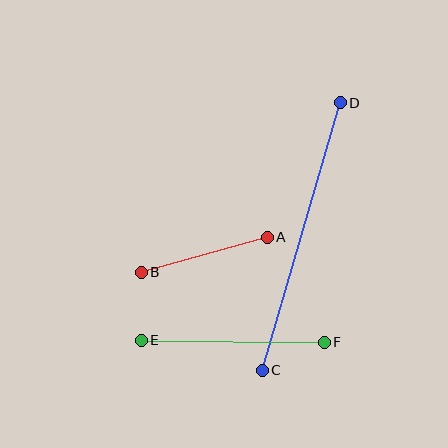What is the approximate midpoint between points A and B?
The midpoint is at approximately (204, 255) pixels.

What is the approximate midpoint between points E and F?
The midpoint is at approximately (233, 341) pixels.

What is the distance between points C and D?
The distance is approximately 279 pixels.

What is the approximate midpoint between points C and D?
The midpoint is at approximately (301, 237) pixels.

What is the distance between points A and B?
The distance is approximately 131 pixels.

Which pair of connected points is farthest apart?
Points C and D are farthest apart.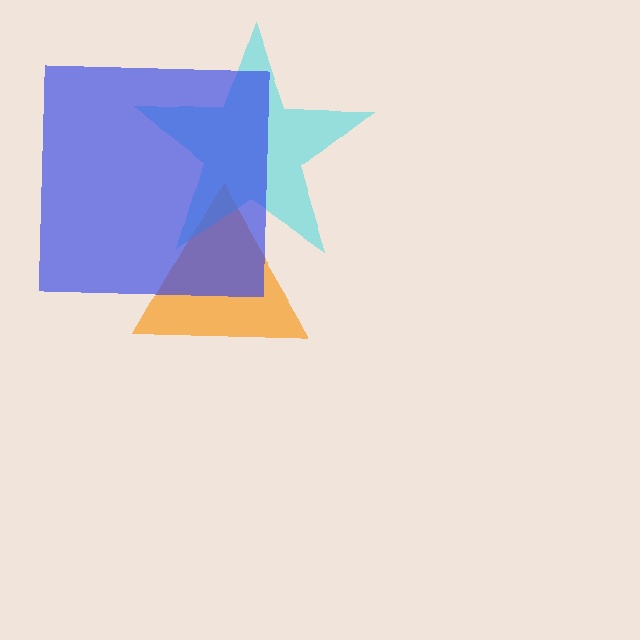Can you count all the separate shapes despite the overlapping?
Yes, there are 3 separate shapes.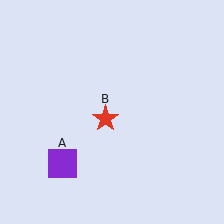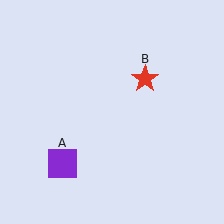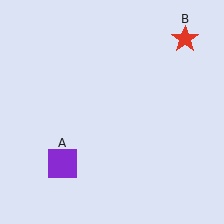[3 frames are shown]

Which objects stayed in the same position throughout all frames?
Purple square (object A) remained stationary.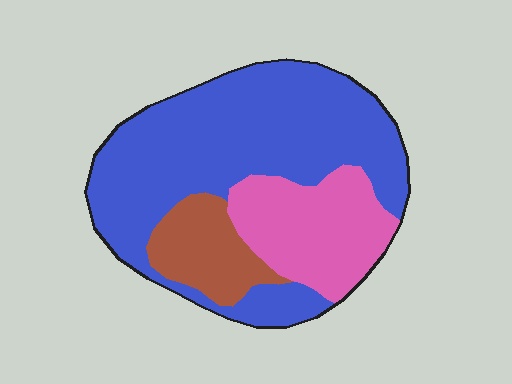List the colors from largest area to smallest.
From largest to smallest: blue, pink, brown.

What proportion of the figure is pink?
Pink takes up less than a quarter of the figure.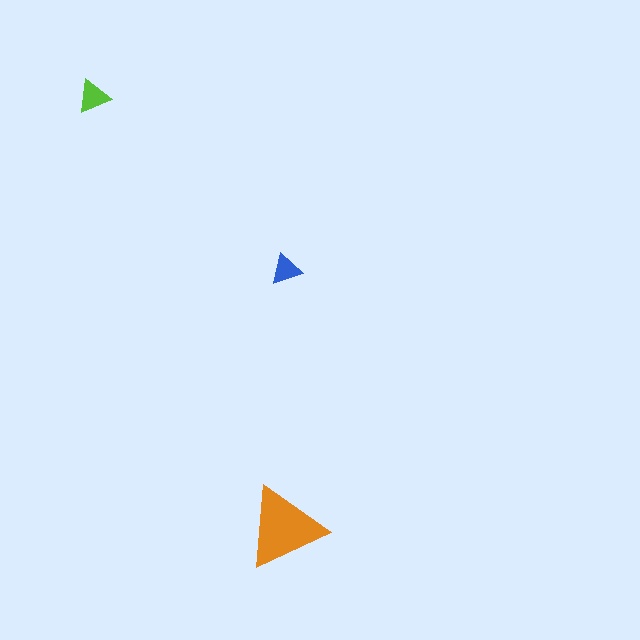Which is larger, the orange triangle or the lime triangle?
The orange one.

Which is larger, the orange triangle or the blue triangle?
The orange one.